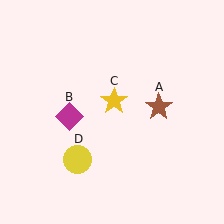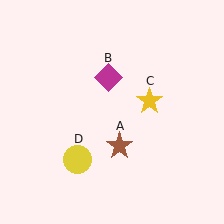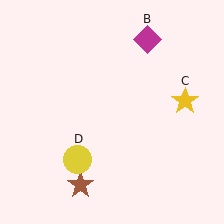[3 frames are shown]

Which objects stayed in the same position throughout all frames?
Yellow circle (object D) remained stationary.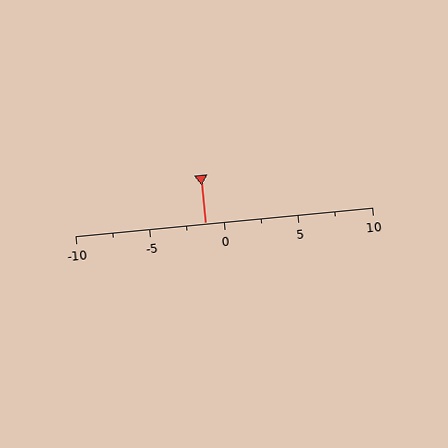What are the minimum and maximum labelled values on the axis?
The axis runs from -10 to 10.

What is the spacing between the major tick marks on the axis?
The major ticks are spaced 5 apart.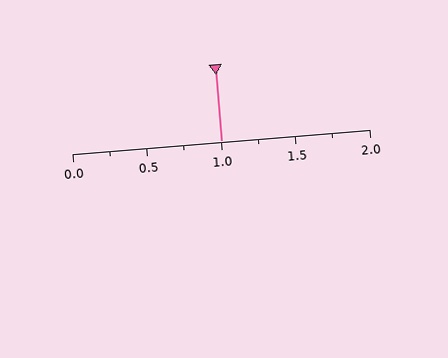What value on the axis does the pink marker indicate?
The marker indicates approximately 1.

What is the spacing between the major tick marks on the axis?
The major ticks are spaced 0.5 apart.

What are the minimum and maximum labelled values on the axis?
The axis runs from 0.0 to 2.0.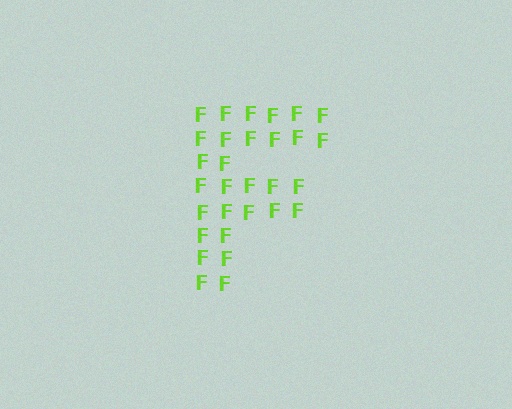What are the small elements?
The small elements are letter F's.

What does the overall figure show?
The overall figure shows the letter F.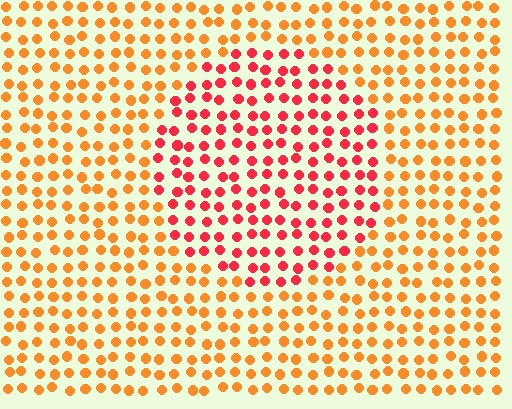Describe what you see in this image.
The image is filled with small orange elements in a uniform arrangement. A circle-shaped region is visible where the elements are tinted to a slightly different hue, forming a subtle color boundary.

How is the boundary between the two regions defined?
The boundary is defined purely by a slight shift in hue (about 37 degrees). Spacing, size, and orientation are identical on both sides.